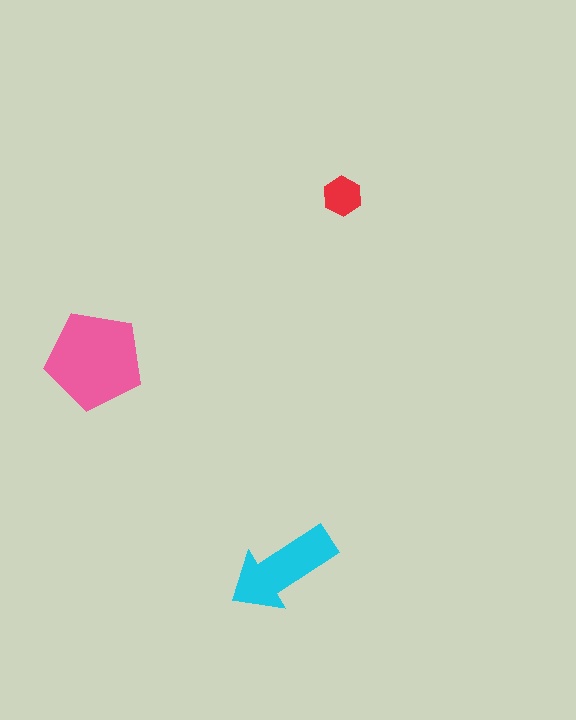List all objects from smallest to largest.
The red hexagon, the cyan arrow, the pink pentagon.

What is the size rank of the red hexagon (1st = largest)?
3rd.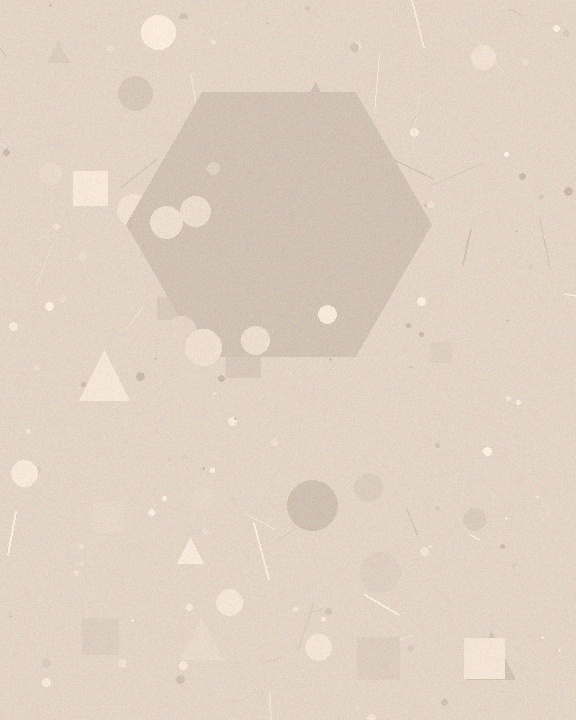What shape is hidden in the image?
A hexagon is hidden in the image.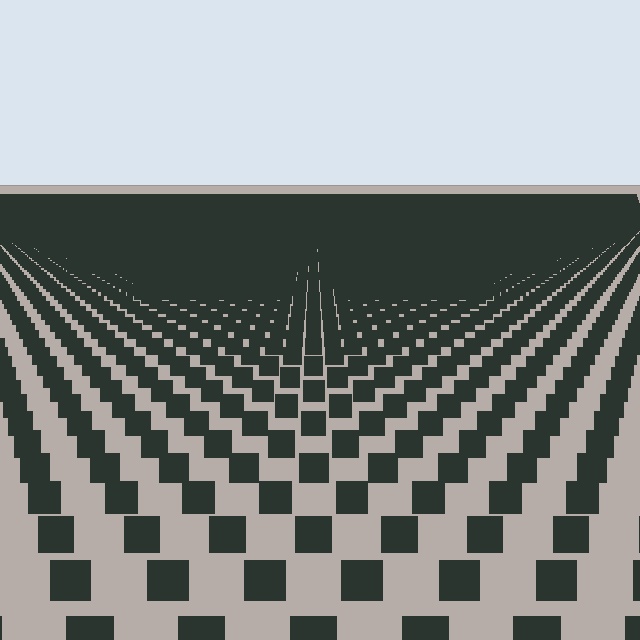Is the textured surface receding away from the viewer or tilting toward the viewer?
The surface is receding away from the viewer. Texture elements get smaller and denser toward the top.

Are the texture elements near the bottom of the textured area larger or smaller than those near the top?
Larger. Near the bottom, elements are closer to the viewer and appear at a bigger on-screen size.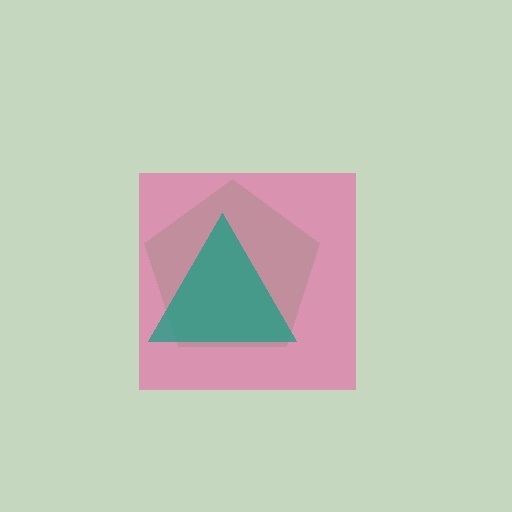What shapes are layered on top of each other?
The layered shapes are: a green pentagon, a pink square, a teal triangle.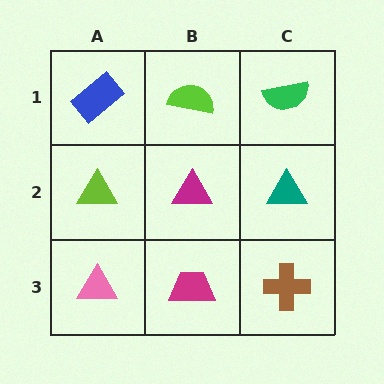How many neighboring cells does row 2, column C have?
3.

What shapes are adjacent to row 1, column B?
A magenta triangle (row 2, column B), a blue rectangle (row 1, column A), a green semicircle (row 1, column C).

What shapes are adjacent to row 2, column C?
A green semicircle (row 1, column C), a brown cross (row 3, column C), a magenta triangle (row 2, column B).